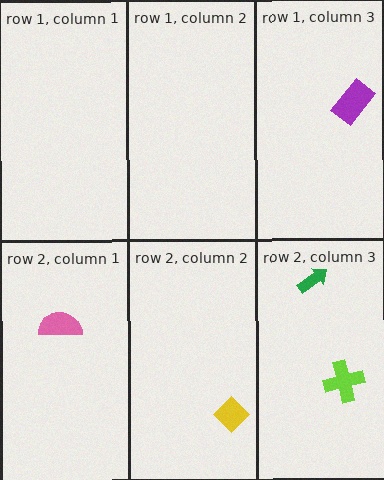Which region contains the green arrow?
The row 2, column 3 region.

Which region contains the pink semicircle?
The row 2, column 1 region.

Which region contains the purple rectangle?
The row 1, column 3 region.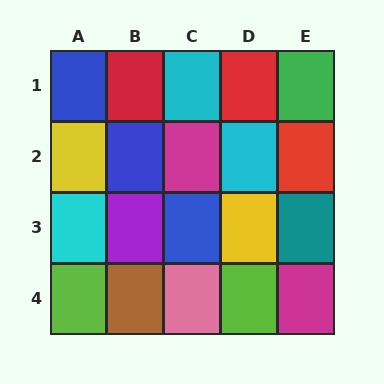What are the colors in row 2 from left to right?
Yellow, blue, magenta, cyan, red.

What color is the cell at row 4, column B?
Brown.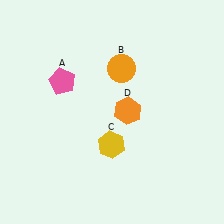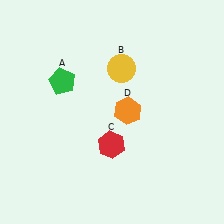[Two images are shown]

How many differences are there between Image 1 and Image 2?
There are 3 differences between the two images.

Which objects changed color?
A changed from pink to green. B changed from orange to yellow. C changed from yellow to red.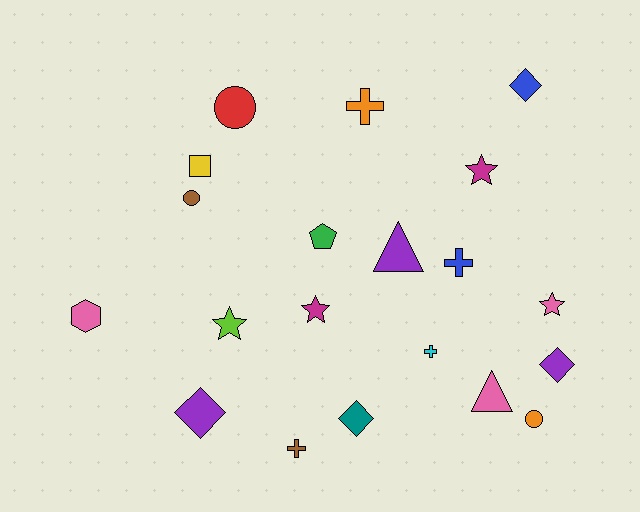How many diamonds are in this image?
There are 4 diamonds.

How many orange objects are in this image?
There are 2 orange objects.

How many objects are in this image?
There are 20 objects.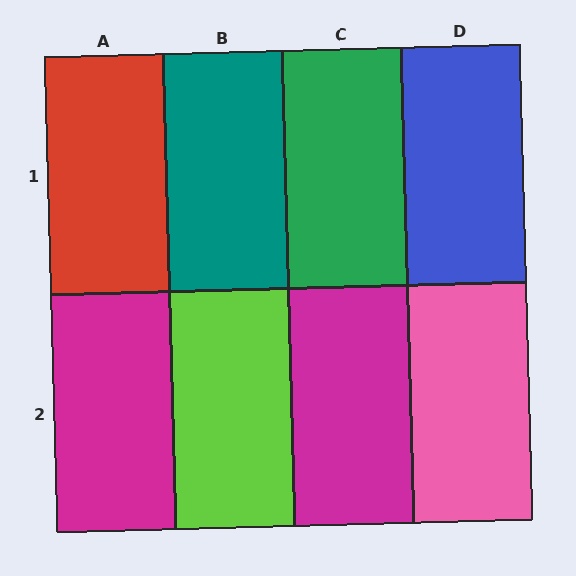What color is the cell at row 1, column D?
Blue.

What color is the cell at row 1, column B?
Teal.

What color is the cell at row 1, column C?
Green.